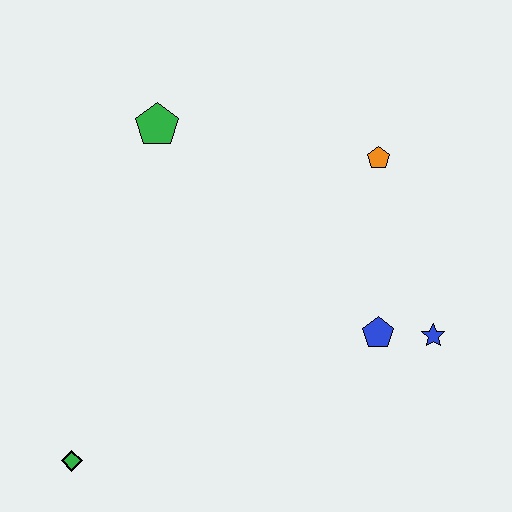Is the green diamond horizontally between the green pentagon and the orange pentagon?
No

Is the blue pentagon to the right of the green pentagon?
Yes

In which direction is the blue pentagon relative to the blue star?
The blue pentagon is to the left of the blue star.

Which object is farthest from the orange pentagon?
The green diamond is farthest from the orange pentagon.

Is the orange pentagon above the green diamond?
Yes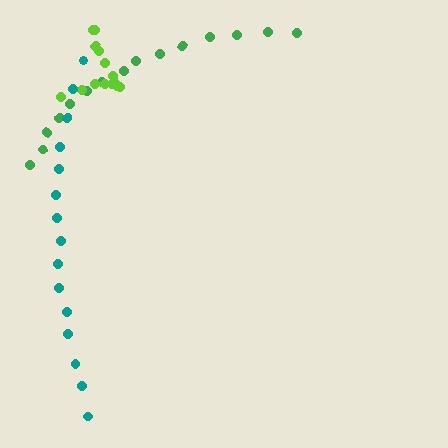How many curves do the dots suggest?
There are 3 distinct paths.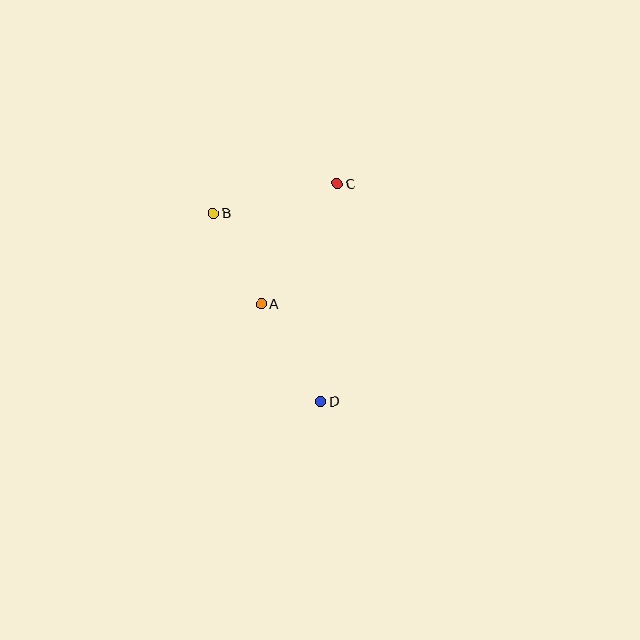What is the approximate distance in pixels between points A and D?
The distance between A and D is approximately 114 pixels.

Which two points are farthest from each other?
Points C and D are farthest from each other.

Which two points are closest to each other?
Points A and B are closest to each other.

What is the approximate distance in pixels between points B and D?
The distance between B and D is approximately 217 pixels.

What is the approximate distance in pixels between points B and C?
The distance between B and C is approximately 127 pixels.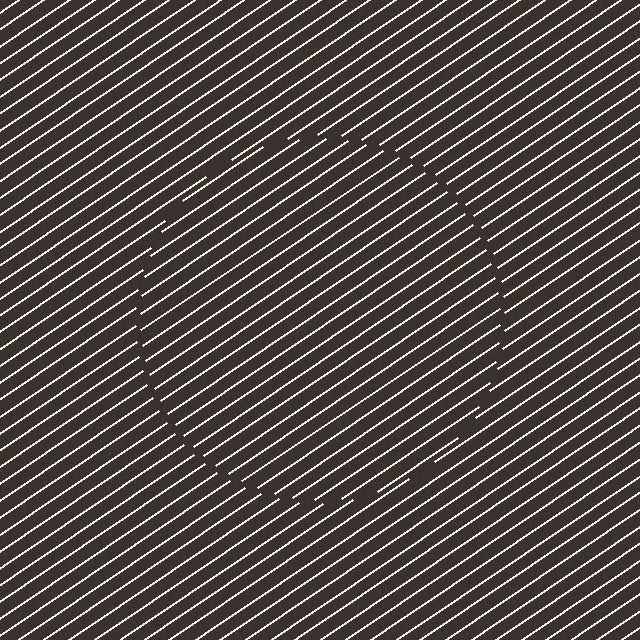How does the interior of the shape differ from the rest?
The interior of the shape contains the same grating, shifted by half a period — the contour is defined by the phase discontinuity where line-ends from the inner and outer gratings abut.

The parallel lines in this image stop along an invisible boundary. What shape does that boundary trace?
An illusory circle. The interior of the shape contains the same grating, shifted by half a period — the contour is defined by the phase discontinuity where line-ends from the inner and outer gratings abut.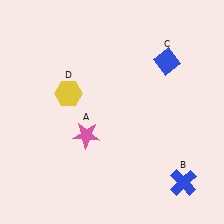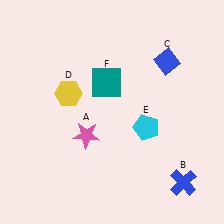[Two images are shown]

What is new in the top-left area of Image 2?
A teal square (F) was added in the top-left area of Image 2.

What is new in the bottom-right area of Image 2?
A cyan pentagon (E) was added in the bottom-right area of Image 2.